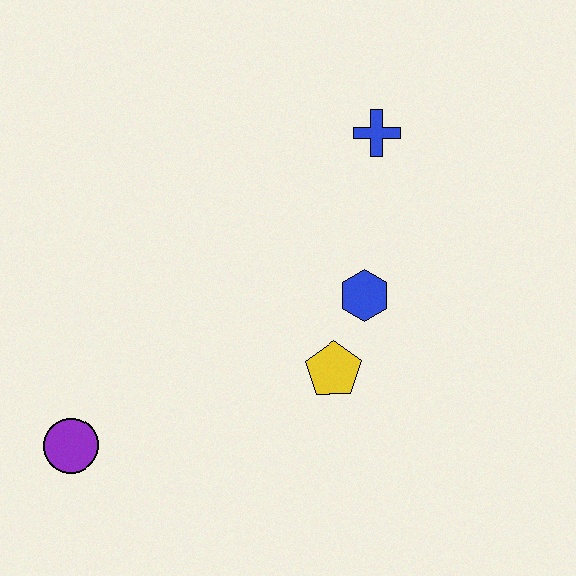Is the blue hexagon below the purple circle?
No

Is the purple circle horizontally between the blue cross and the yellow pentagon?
No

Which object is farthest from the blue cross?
The purple circle is farthest from the blue cross.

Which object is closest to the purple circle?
The yellow pentagon is closest to the purple circle.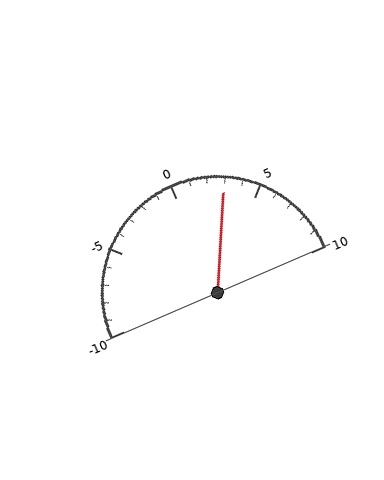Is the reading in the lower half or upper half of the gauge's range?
The reading is in the upper half of the range (-10 to 10).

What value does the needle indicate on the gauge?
The needle indicates approximately 3.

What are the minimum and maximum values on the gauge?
The gauge ranges from -10 to 10.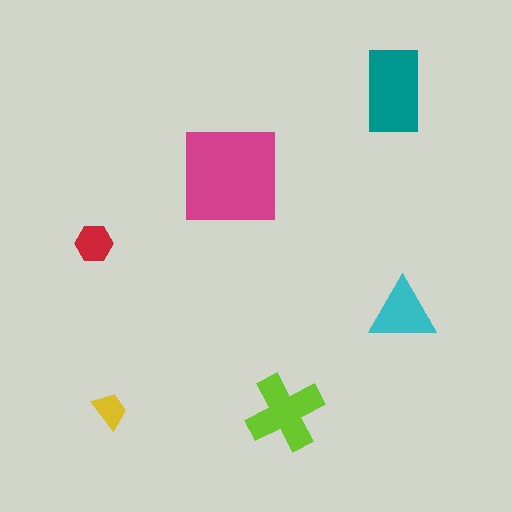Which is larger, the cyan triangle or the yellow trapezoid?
The cyan triangle.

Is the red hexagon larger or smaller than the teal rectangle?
Smaller.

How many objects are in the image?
There are 6 objects in the image.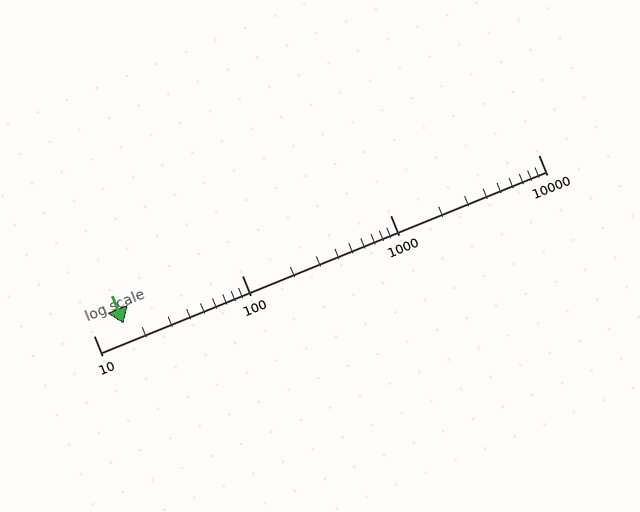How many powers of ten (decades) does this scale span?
The scale spans 3 decades, from 10 to 10000.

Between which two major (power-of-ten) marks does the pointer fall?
The pointer is between 10 and 100.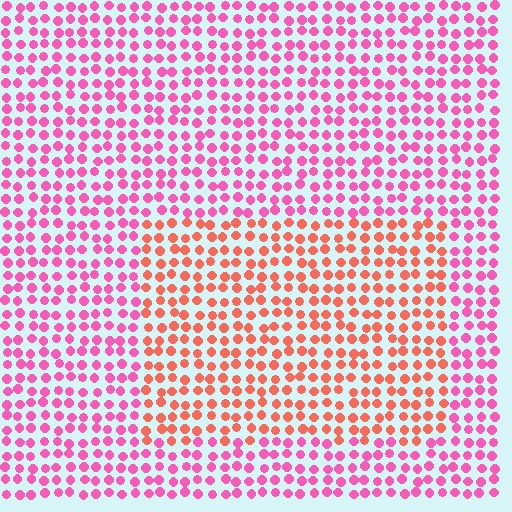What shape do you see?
I see a rectangle.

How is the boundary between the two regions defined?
The boundary is defined purely by a slight shift in hue (about 42 degrees). Spacing, size, and orientation are identical on both sides.